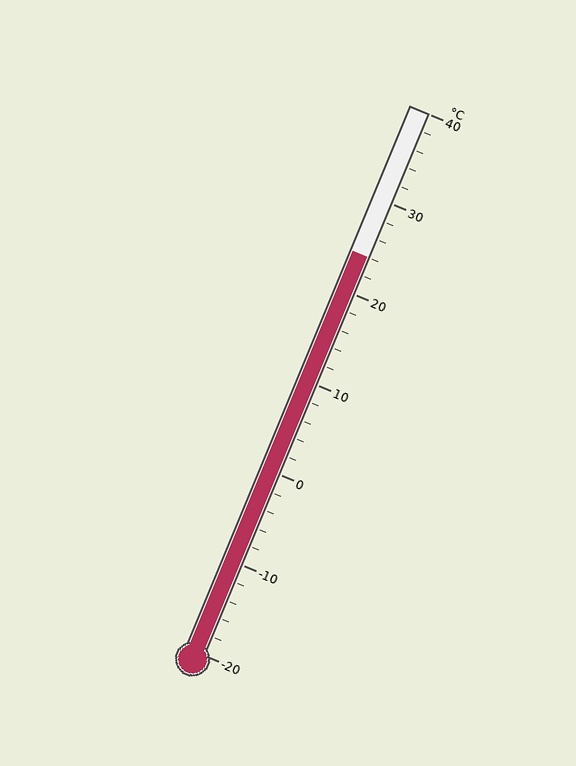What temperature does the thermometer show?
The thermometer shows approximately 24°C.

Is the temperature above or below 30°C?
The temperature is below 30°C.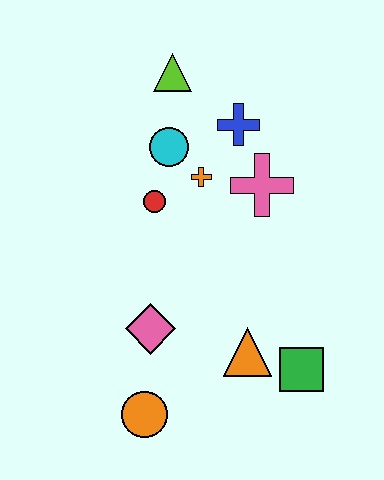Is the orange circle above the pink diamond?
No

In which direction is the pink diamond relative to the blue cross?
The pink diamond is below the blue cross.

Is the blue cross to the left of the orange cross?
No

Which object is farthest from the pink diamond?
The lime triangle is farthest from the pink diamond.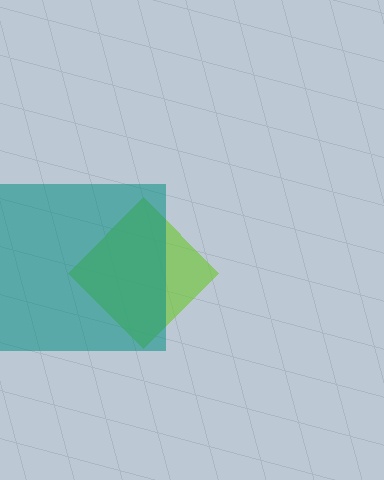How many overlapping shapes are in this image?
There are 2 overlapping shapes in the image.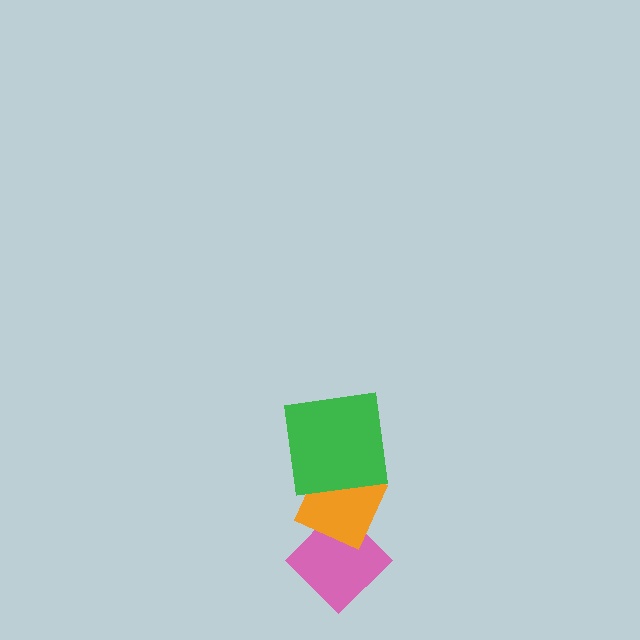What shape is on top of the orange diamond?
The green square is on top of the orange diamond.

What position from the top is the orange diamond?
The orange diamond is 2nd from the top.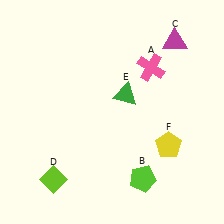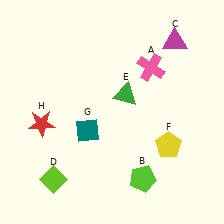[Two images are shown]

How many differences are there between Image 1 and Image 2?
There are 2 differences between the two images.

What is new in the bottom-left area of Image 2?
A red star (H) was added in the bottom-left area of Image 2.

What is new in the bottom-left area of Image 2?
A teal diamond (G) was added in the bottom-left area of Image 2.